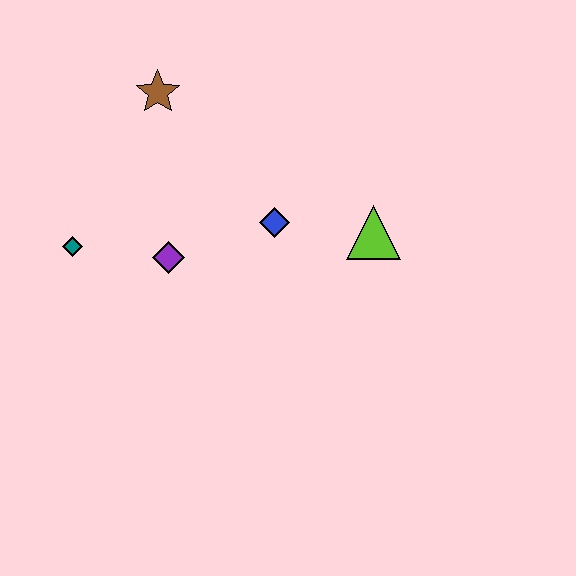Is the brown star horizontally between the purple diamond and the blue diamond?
No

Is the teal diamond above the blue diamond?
No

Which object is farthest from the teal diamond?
The lime triangle is farthest from the teal diamond.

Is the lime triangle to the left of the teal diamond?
No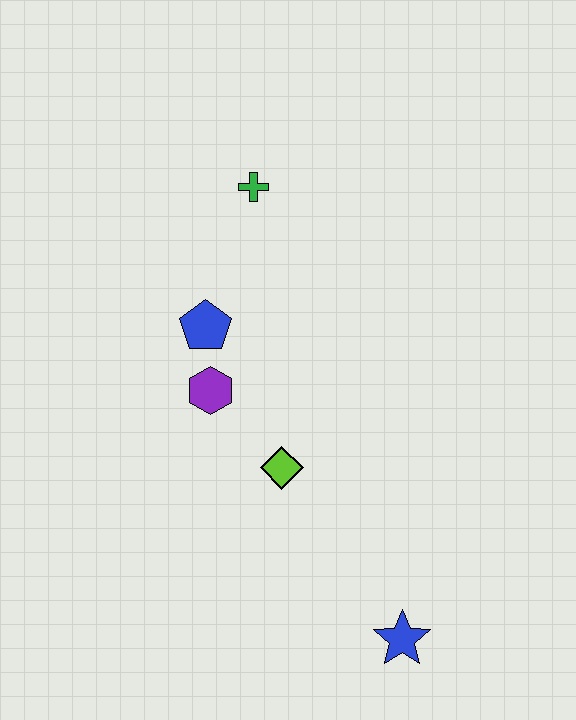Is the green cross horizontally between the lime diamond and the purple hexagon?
Yes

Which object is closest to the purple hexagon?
The blue pentagon is closest to the purple hexagon.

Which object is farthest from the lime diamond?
The green cross is farthest from the lime diamond.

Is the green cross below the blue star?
No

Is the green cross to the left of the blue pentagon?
No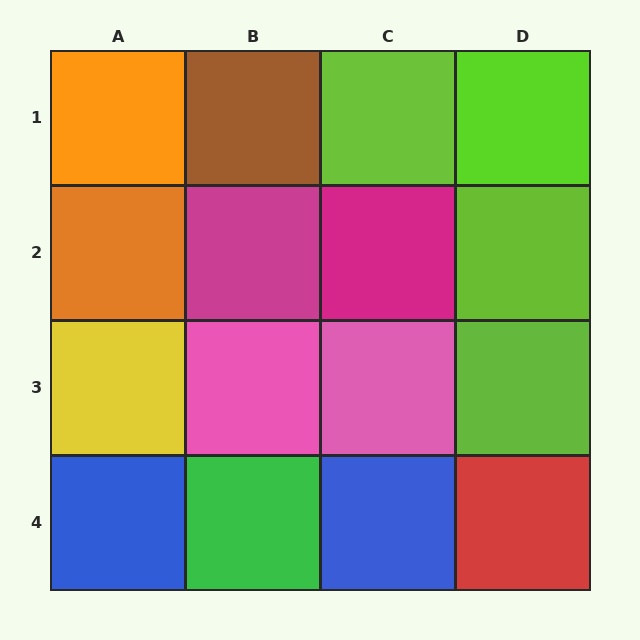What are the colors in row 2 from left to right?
Orange, magenta, magenta, lime.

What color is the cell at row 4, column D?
Red.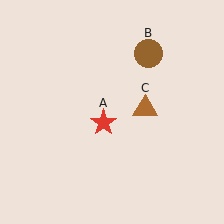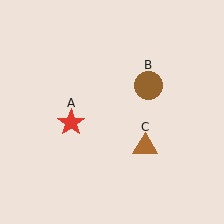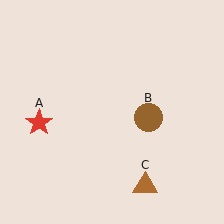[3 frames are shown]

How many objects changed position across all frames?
3 objects changed position: red star (object A), brown circle (object B), brown triangle (object C).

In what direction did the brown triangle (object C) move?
The brown triangle (object C) moved down.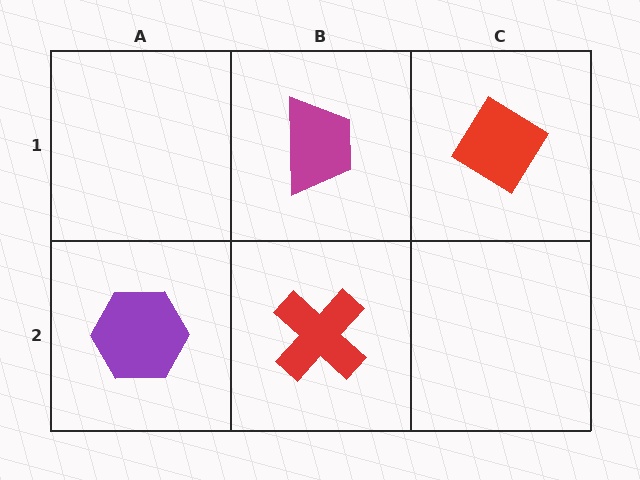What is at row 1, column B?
A magenta trapezoid.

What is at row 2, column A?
A purple hexagon.